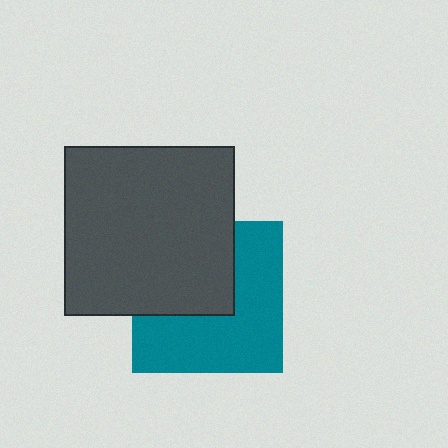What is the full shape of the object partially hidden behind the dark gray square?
The partially hidden object is a teal square.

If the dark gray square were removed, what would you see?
You would see the complete teal square.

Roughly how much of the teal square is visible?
About half of it is visible (roughly 58%).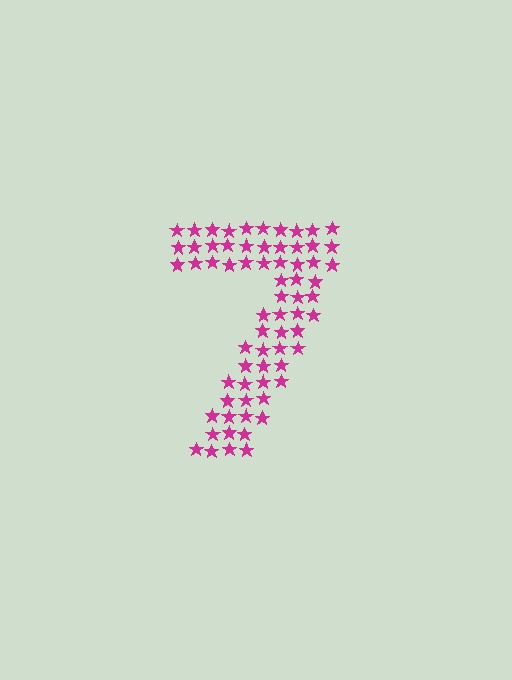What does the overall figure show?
The overall figure shows the digit 7.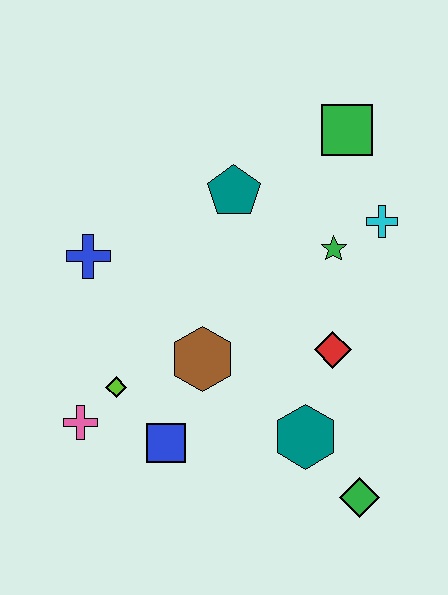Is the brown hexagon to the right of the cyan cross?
No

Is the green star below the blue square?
No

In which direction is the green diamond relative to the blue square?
The green diamond is to the right of the blue square.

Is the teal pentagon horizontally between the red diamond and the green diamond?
No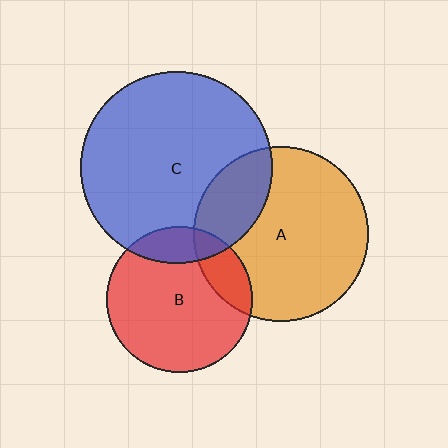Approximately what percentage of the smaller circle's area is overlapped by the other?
Approximately 15%.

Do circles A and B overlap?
Yes.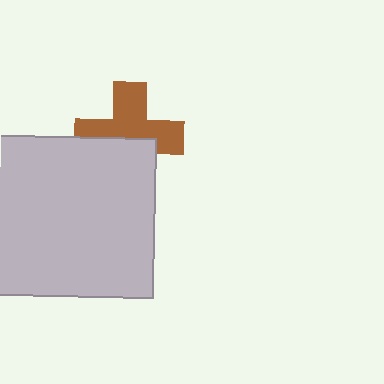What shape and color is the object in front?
The object in front is a light gray square.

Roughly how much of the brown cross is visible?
About half of it is visible (roughly 59%).